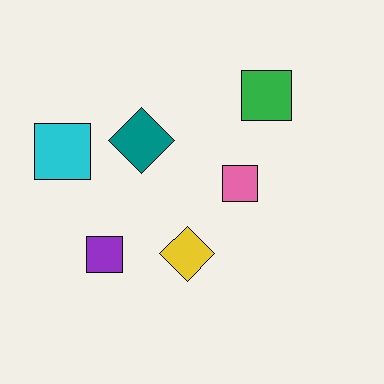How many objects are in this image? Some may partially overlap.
There are 6 objects.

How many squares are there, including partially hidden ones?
There are 4 squares.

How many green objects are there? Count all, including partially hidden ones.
There is 1 green object.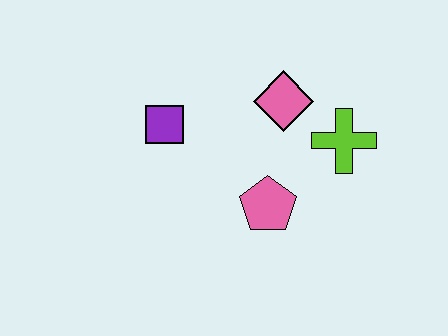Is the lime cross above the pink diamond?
No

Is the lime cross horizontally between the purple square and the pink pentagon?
No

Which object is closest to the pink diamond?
The lime cross is closest to the pink diamond.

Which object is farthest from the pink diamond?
The purple square is farthest from the pink diamond.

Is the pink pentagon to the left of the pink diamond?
Yes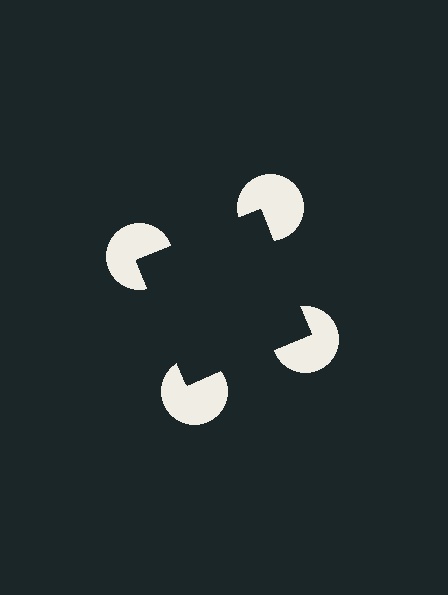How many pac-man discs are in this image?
There are 4 — one at each vertex of the illusory square.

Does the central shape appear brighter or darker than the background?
It typically appears slightly darker than the background, even though no actual brightness change is drawn.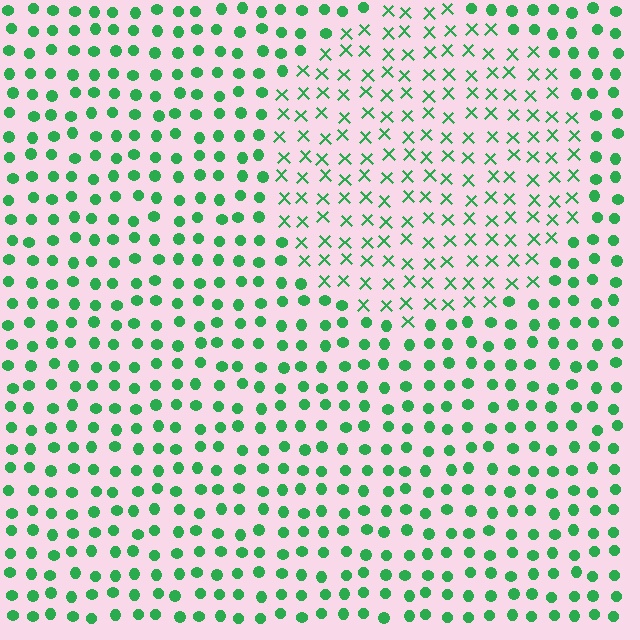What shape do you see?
I see a circle.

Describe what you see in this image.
The image is filled with small green elements arranged in a uniform grid. A circle-shaped region contains X marks, while the surrounding area contains circles. The boundary is defined purely by the change in element shape.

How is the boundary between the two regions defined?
The boundary is defined by a change in element shape: X marks inside vs. circles outside. All elements share the same color and spacing.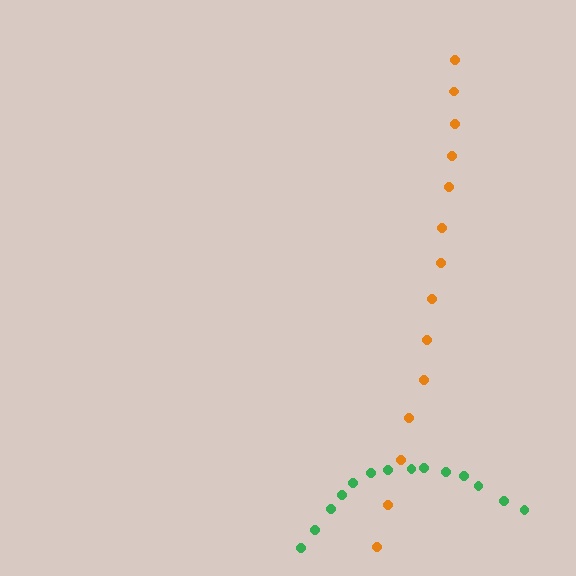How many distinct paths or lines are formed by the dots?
There are 2 distinct paths.